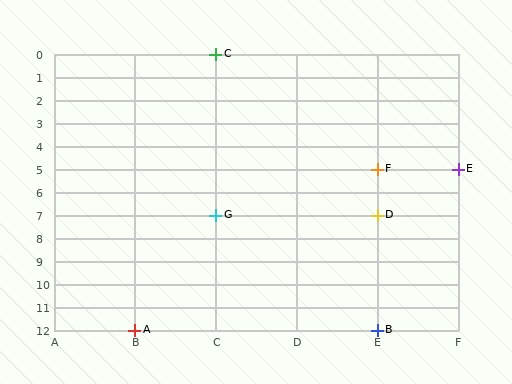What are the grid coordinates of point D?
Point D is at grid coordinates (E, 7).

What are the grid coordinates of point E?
Point E is at grid coordinates (F, 5).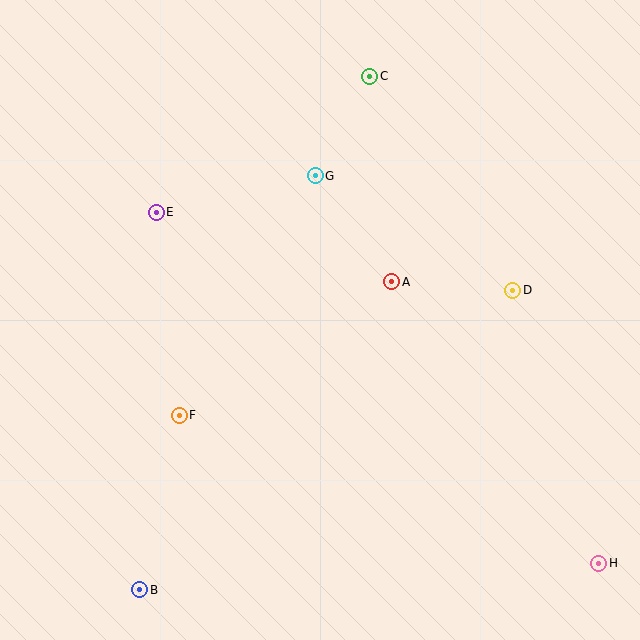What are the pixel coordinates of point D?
Point D is at (513, 290).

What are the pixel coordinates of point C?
Point C is at (370, 76).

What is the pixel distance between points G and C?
The distance between G and C is 114 pixels.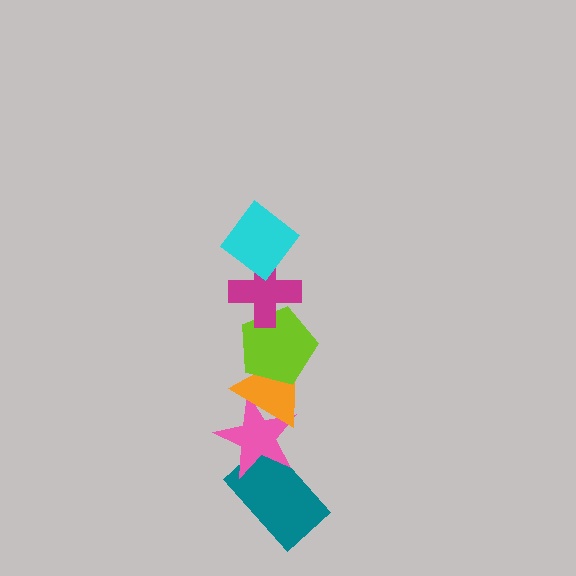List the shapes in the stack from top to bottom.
From top to bottom: the cyan diamond, the magenta cross, the lime pentagon, the orange triangle, the pink star, the teal rectangle.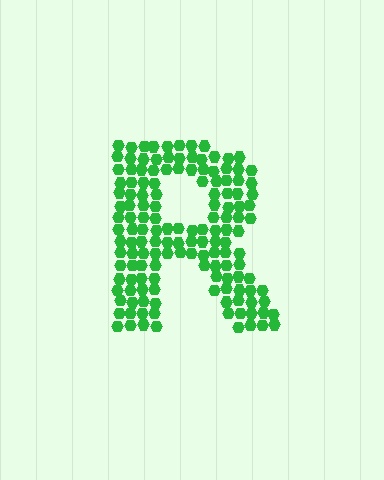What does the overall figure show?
The overall figure shows the letter R.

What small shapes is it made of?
It is made of small hexagons.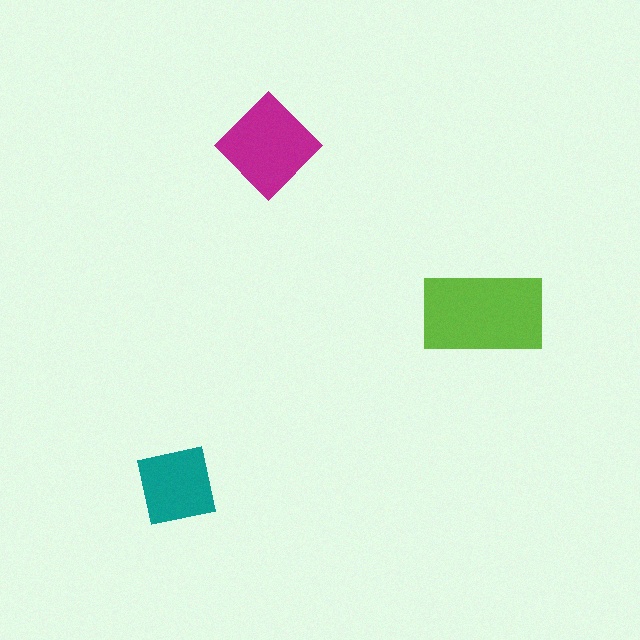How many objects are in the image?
There are 3 objects in the image.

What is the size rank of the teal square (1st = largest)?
3rd.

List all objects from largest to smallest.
The lime rectangle, the magenta diamond, the teal square.